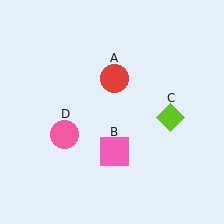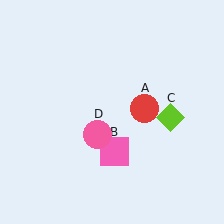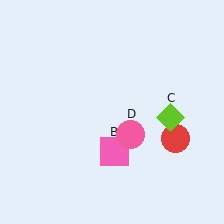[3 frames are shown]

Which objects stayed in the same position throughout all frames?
Pink square (object B) and lime diamond (object C) remained stationary.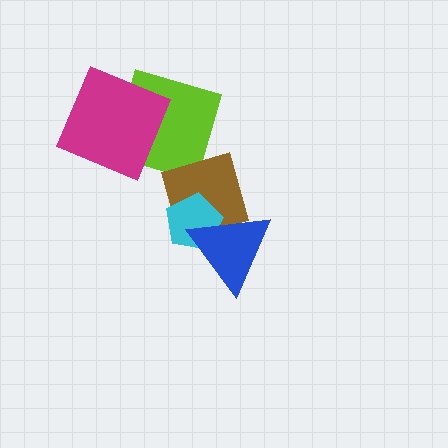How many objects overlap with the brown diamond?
3 objects overlap with the brown diamond.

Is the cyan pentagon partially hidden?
Yes, it is partially covered by another shape.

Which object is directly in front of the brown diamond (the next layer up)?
The cyan pentagon is directly in front of the brown diamond.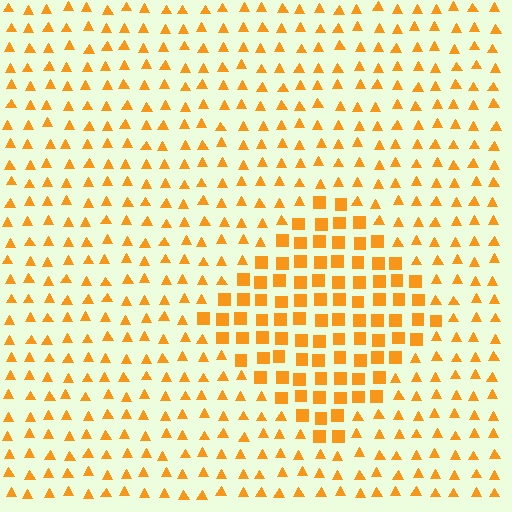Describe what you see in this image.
The image is filled with small orange elements arranged in a uniform grid. A diamond-shaped region contains squares, while the surrounding area contains triangles. The boundary is defined purely by the change in element shape.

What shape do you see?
I see a diamond.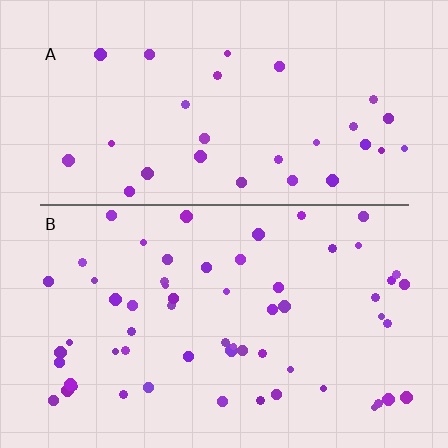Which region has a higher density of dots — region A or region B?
B (the bottom).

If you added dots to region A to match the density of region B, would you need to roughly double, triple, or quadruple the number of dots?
Approximately double.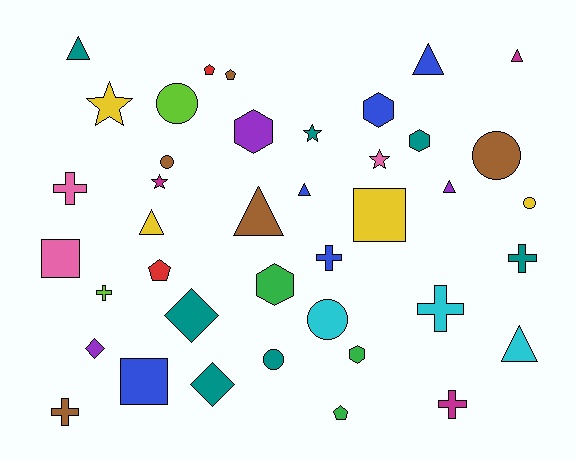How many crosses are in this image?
There are 7 crosses.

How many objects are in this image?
There are 40 objects.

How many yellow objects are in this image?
There are 4 yellow objects.